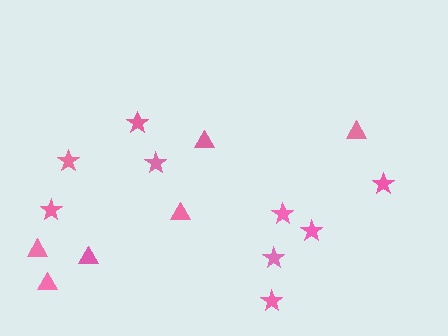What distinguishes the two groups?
There are 2 groups: one group of stars (9) and one group of triangles (6).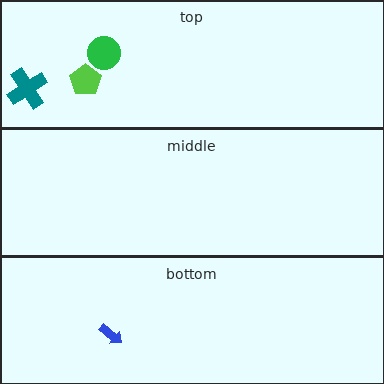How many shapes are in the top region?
3.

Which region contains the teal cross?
The top region.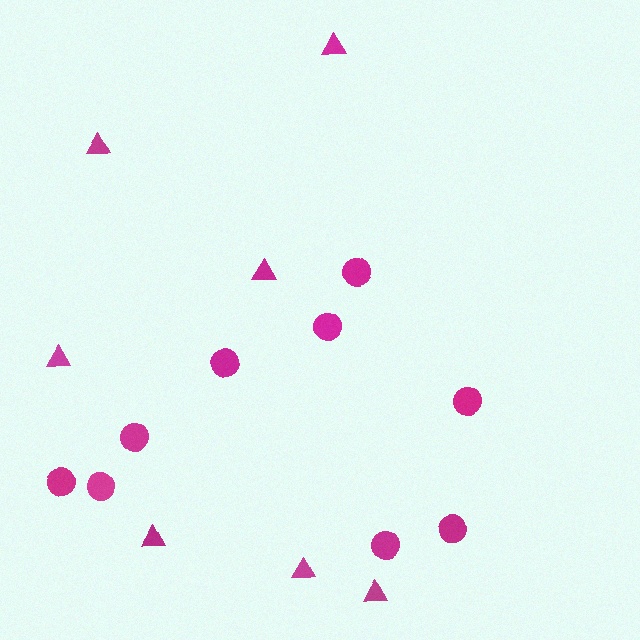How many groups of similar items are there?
There are 2 groups: one group of circles (9) and one group of triangles (7).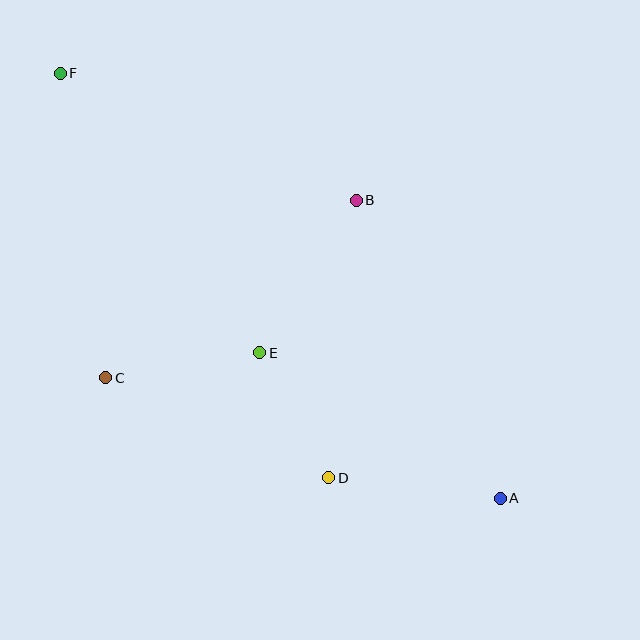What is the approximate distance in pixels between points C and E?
The distance between C and E is approximately 156 pixels.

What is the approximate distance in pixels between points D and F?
The distance between D and F is approximately 486 pixels.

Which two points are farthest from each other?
Points A and F are farthest from each other.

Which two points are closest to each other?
Points D and E are closest to each other.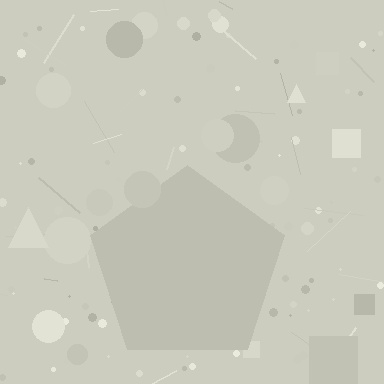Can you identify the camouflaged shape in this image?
The camouflaged shape is a pentagon.